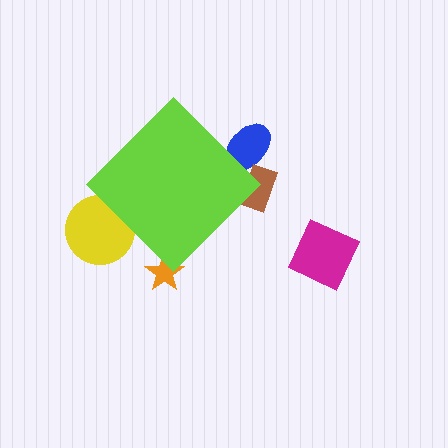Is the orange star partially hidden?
Yes, the orange star is partially hidden behind the lime diamond.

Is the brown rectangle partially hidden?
Yes, the brown rectangle is partially hidden behind the lime diamond.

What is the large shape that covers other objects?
A lime diamond.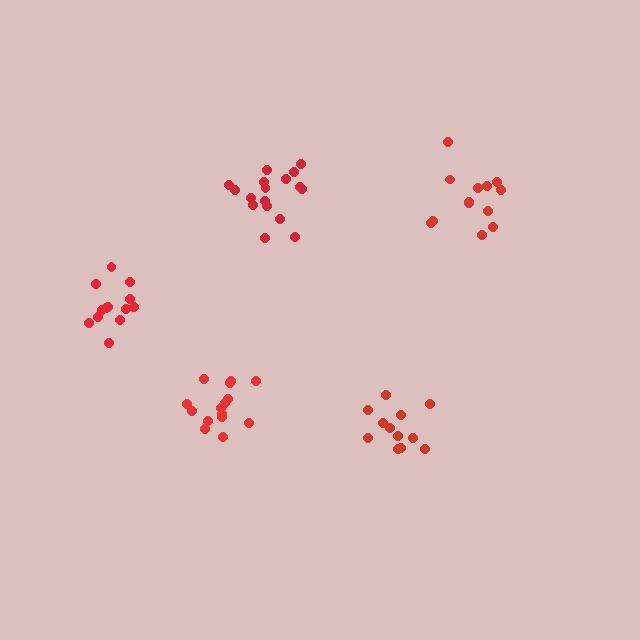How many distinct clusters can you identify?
There are 5 distinct clusters.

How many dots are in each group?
Group 1: 15 dots, Group 2: 17 dots, Group 3: 13 dots, Group 4: 12 dots, Group 5: 13 dots (70 total).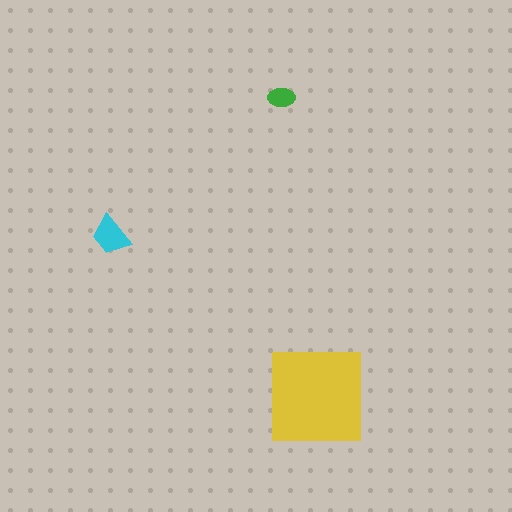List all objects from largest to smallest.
The yellow square, the cyan trapezoid, the green ellipse.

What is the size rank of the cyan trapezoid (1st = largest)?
2nd.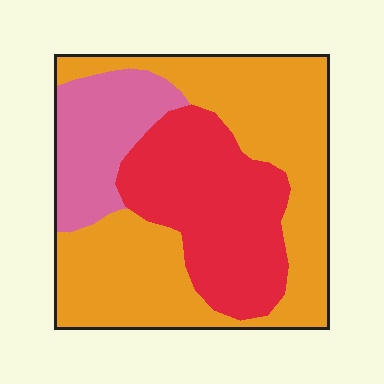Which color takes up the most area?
Orange, at roughly 50%.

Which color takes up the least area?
Pink, at roughly 15%.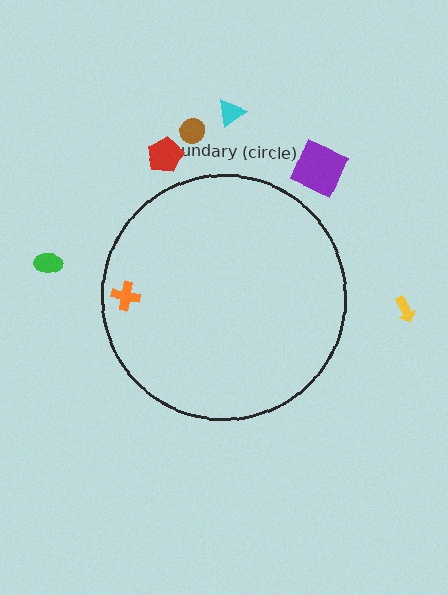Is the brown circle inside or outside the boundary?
Outside.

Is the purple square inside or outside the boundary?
Outside.